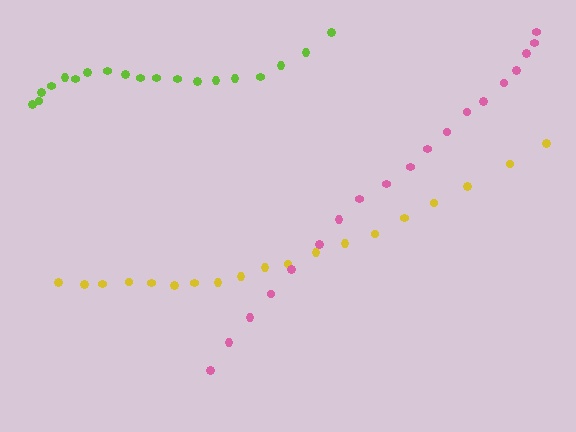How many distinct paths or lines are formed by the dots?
There are 3 distinct paths.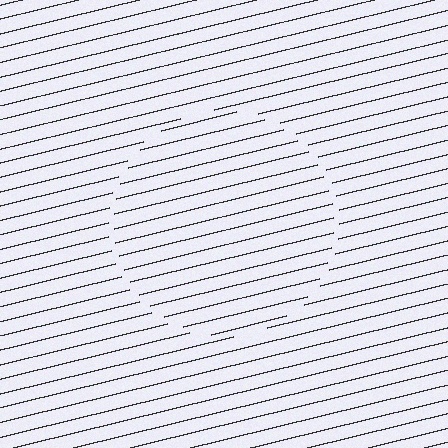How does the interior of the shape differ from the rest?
The interior of the shape contains the same grating, shifted by half a period — the contour is defined by the phase discontinuity where line-ends from the inner and outer gratings abut.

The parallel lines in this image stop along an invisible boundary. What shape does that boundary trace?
An illusory circle. The interior of the shape contains the same grating, shifted by half a period — the contour is defined by the phase discontinuity where line-ends from the inner and outer gratings abut.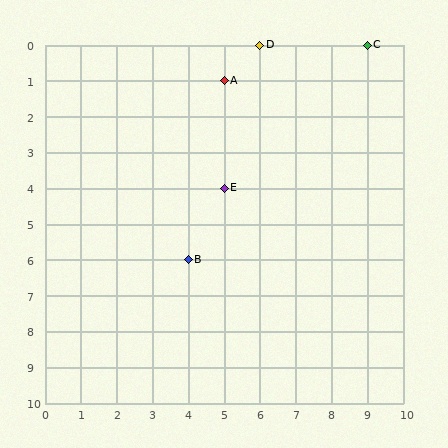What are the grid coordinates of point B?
Point B is at grid coordinates (4, 6).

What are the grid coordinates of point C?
Point C is at grid coordinates (9, 0).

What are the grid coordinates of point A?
Point A is at grid coordinates (5, 1).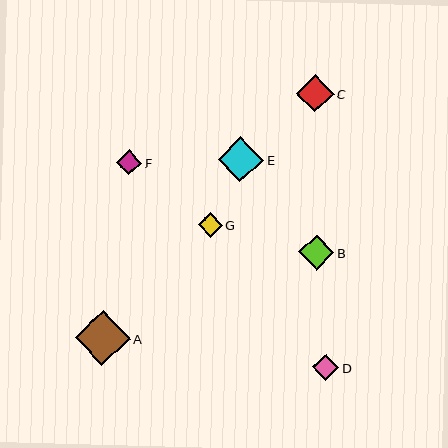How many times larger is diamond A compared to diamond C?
Diamond A is approximately 1.5 times the size of diamond C.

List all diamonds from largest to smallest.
From largest to smallest: A, E, C, B, D, F, G.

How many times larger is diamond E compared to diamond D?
Diamond E is approximately 1.7 times the size of diamond D.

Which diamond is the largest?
Diamond A is the largest with a size of approximately 55 pixels.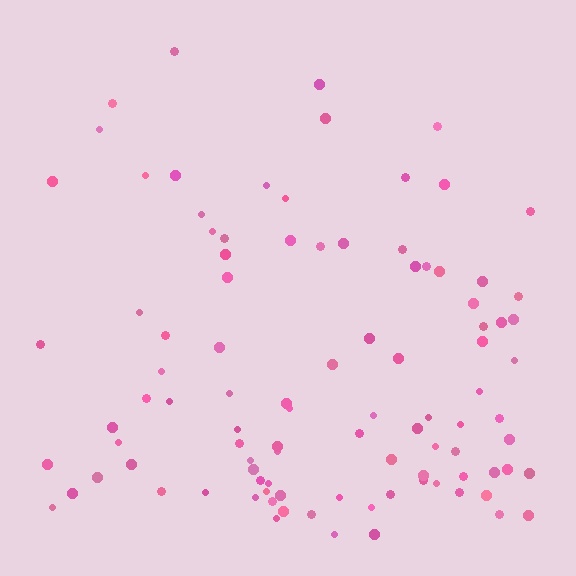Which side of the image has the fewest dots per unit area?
The top.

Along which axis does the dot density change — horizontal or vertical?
Vertical.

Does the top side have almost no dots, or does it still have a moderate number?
Still a moderate number, just noticeably fewer than the bottom.